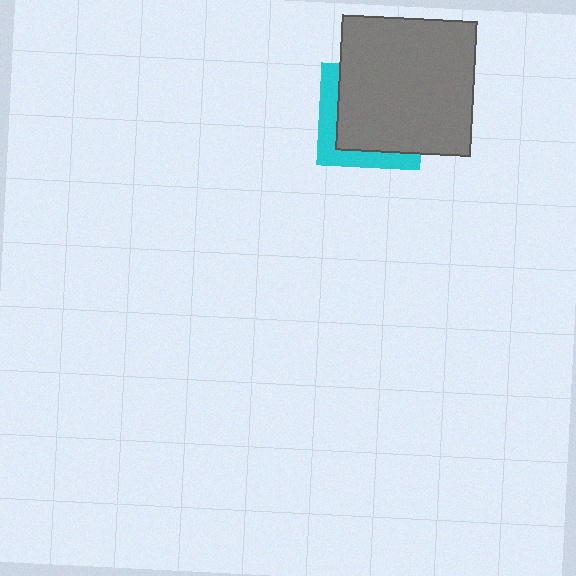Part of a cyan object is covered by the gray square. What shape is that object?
It is a square.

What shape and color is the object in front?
The object in front is a gray square.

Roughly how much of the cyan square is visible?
A small part of it is visible (roughly 30%).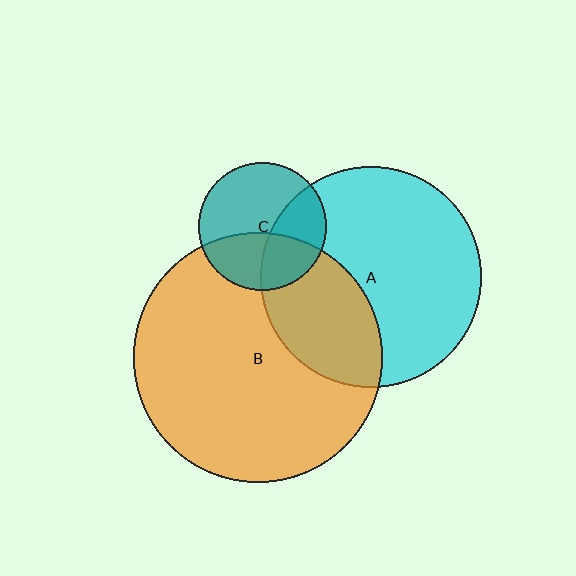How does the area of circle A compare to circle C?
Approximately 3.0 times.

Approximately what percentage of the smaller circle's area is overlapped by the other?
Approximately 40%.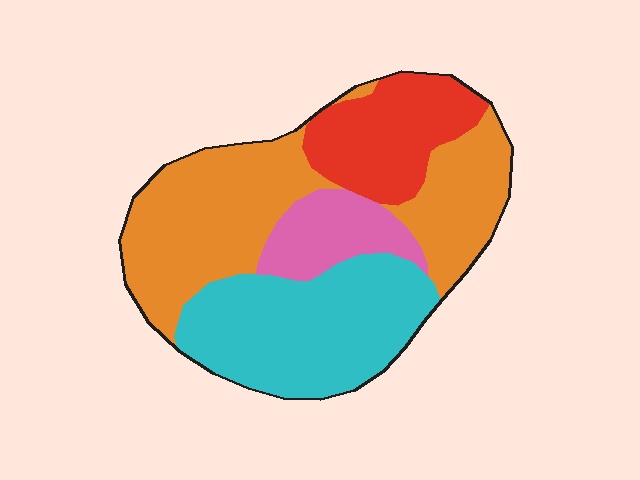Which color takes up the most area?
Orange, at roughly 40%.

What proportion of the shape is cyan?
Cyan covers 31% of the shape.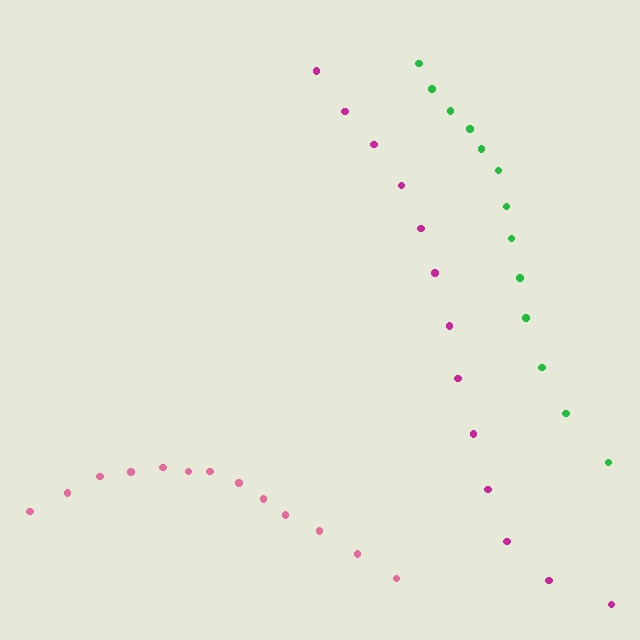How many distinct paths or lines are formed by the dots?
There are 3 distinct paths.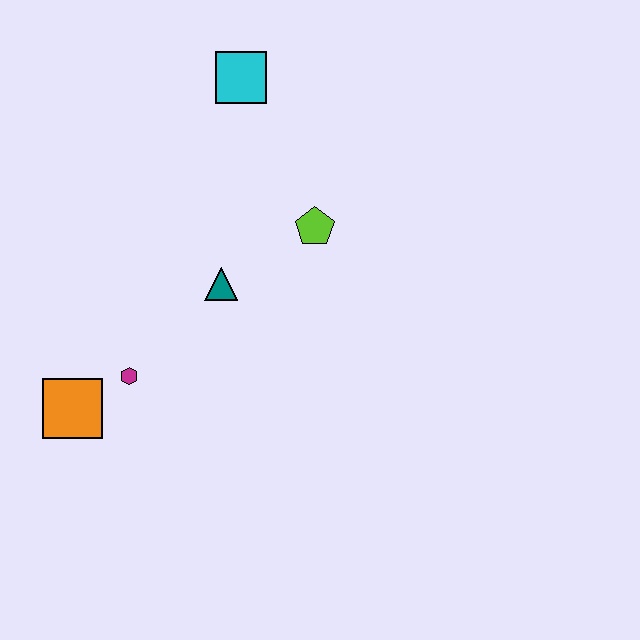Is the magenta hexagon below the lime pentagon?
Yes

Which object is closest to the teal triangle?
The lime pentagon is closest to the teal triangle.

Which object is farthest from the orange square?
The cyan square is farthest from the orange square.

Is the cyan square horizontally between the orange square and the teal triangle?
No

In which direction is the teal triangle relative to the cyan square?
The teal triangle is below the cyan square.